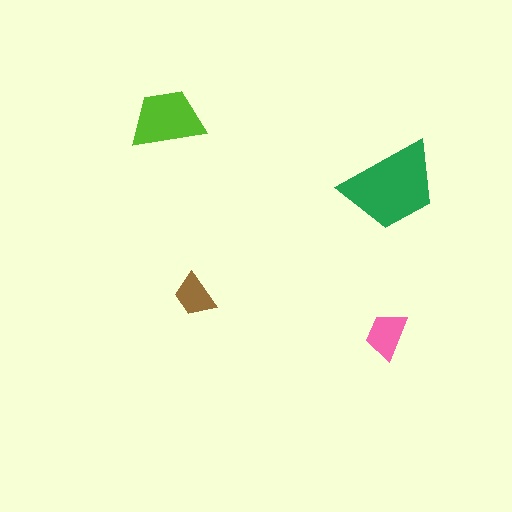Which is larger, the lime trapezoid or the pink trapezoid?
The lime one.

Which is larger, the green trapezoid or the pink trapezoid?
The green one.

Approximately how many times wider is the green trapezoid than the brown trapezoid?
About 2 times wider.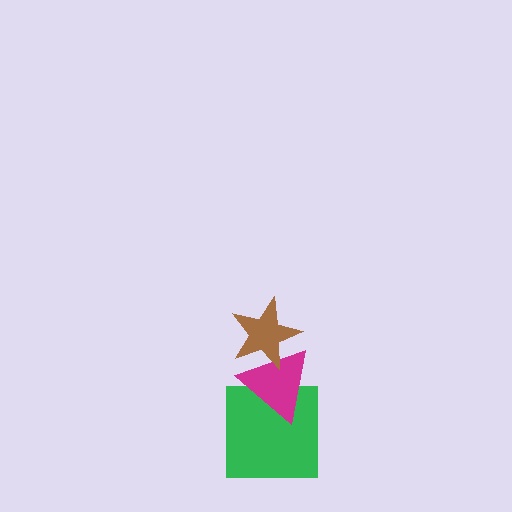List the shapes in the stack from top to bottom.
From top to bottom: the brown star, the magenta triangle, the green square.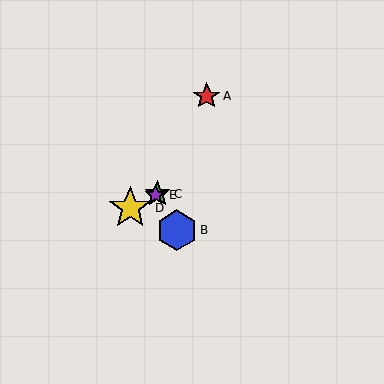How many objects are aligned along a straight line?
3 objects (C, D, E) are aligned along a straight line.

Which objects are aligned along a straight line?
Objects C, D, E are aligned along a straight line.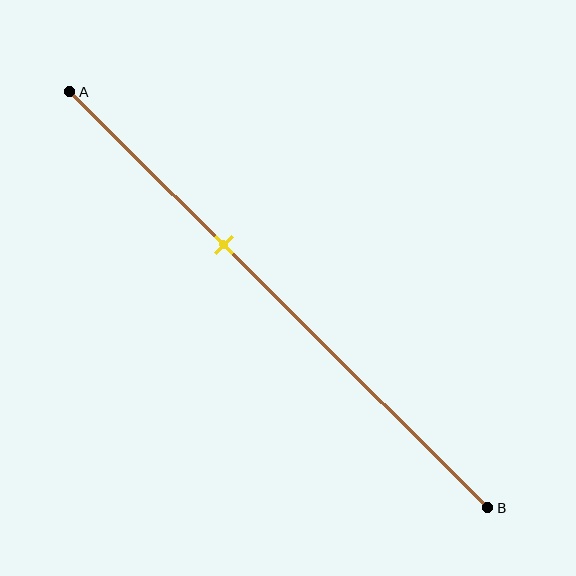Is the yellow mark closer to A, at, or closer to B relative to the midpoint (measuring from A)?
The yellow mark is closer to point A than the midpoint of segment AB.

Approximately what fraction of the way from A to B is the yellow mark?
The yellow mark is approximately 35% of the way from A to B.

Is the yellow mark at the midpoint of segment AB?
No, the mark is at about 35% from A, not at the 50% midpoint.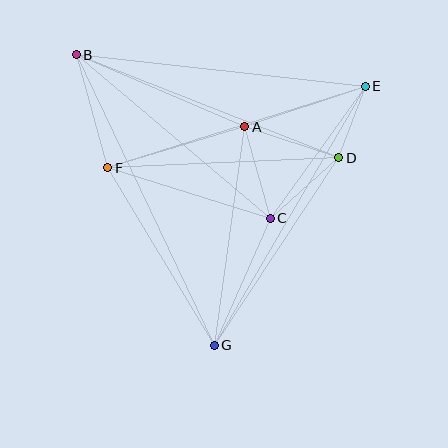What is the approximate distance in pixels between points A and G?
The distance between A and G is approximately 220 pixels.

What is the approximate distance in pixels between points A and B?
The distance between A and B is approximately 183 pixels.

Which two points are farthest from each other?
Points B and G are farthest from each other.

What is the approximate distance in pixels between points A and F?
The distance between A and F is approximately 143 pixels.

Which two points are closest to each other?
Points D and E are closest to each other.